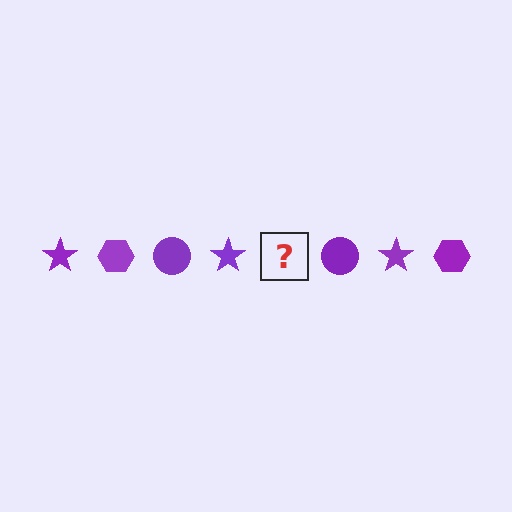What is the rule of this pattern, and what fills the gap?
The rule is that the pattern cycles through star, hexagon, circle shapes in purple. The gap should be filled with a purple hexagon.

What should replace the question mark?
The question mark should be replaced with a purple hexagon.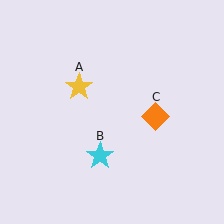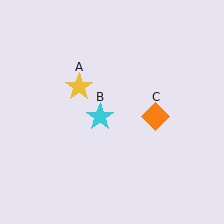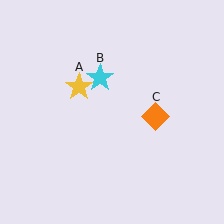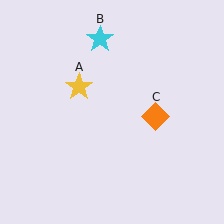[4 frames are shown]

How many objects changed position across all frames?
1 object changed position: cyan star (object B).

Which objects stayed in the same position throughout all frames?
Yellow star (object A) and orange diamond (object C) remained stationary.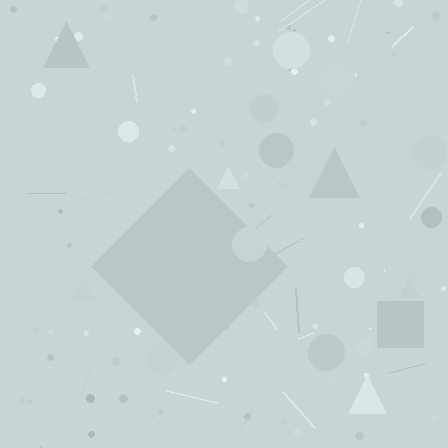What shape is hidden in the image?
A diamond is hidden in the image.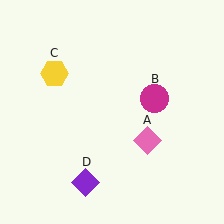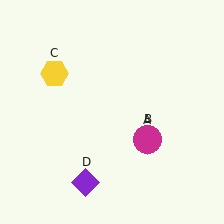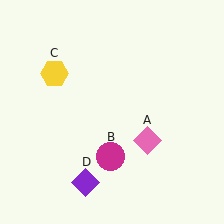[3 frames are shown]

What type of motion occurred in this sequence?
The magenta circle (object B) rotated clockwise around the center of the scene.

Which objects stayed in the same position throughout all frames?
Pink diamond (object A) and yellow hexagon (object C) and purple diamond (object D) remained stationary.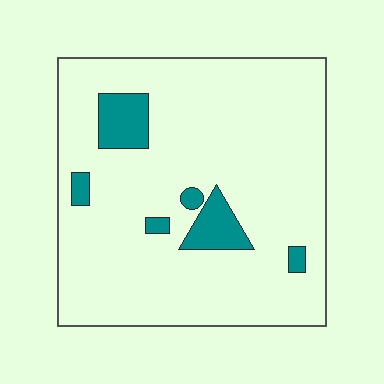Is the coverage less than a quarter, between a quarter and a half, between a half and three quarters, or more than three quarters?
Less than a quarter.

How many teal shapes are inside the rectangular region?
6.